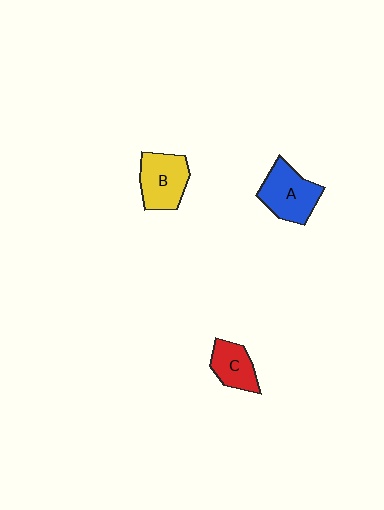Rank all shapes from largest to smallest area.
From largest to smallest: A (blue), B (yellow), C (red).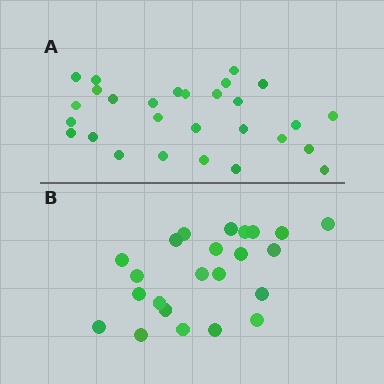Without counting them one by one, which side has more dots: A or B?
Region A (the top region) has more dots.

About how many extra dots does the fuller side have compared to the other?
Region A has about 5 more dots than region B.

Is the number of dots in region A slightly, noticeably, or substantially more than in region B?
Region A has only slightly more — the two regions are fairly close. The ratio is roughly 1.2 to 1.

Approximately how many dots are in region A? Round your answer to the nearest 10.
About 30 dots. (The exact count is 28, which rounds to 30.)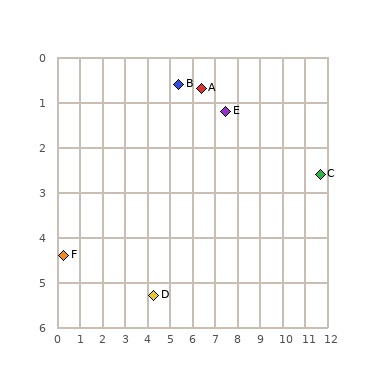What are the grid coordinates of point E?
Point E is at approximately (7.5, 1.2).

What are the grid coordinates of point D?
Point D is at approximately (4.3, 5.3).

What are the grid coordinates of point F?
Point F is at approximately (0.3, 4.4).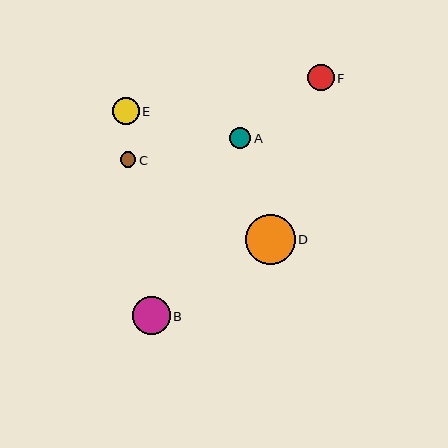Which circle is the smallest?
Circle C is the smallest with a size of approximately 16 pixels.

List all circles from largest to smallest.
From largest to smallest: D, B, E, F, A, C.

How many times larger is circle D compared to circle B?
Circle D is approximately 1.3 times the size of circle B.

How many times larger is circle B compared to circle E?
Circle B is approximately 1.4 times the size of circle E.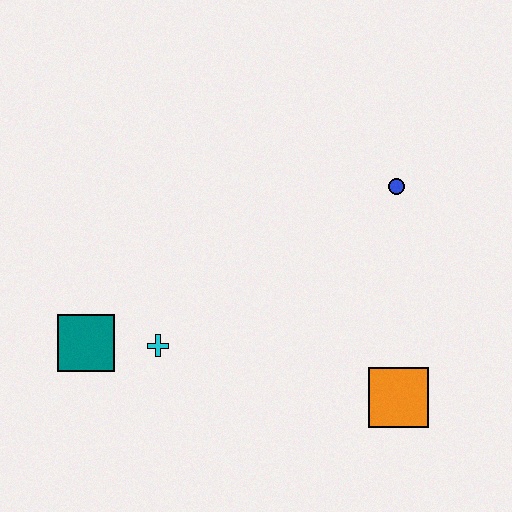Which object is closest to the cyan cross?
The teal square is closest to the cyan cross.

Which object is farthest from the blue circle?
The teal square is farthest from the blue circle.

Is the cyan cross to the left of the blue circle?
Yes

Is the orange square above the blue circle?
No